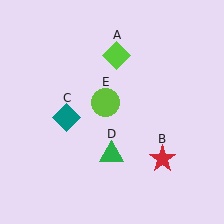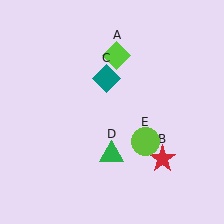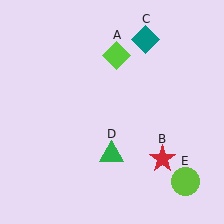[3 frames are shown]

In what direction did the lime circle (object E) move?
The lime circle (object E) moved down and to the right.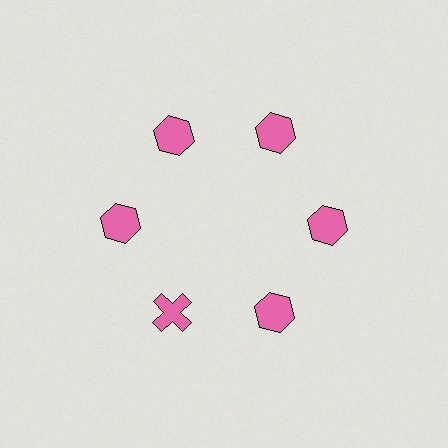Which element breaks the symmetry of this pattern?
The pink cross at roughly the 7 o'clock position breaks the symmetry. All other shapes are pink hexagons.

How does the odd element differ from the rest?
It has a different shape: cross instead of hexagon.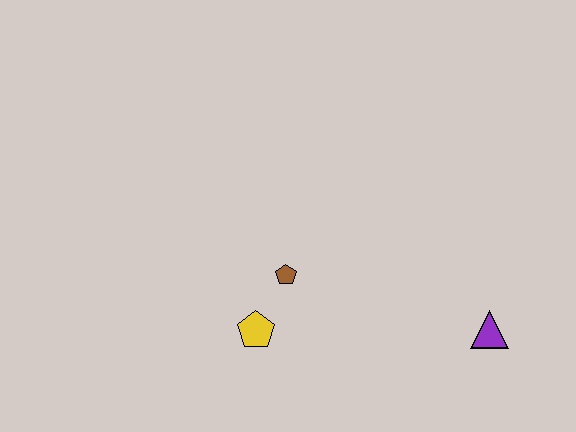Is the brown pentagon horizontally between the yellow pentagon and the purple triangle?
Yes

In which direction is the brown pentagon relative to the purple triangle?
The brown pentagon is to the left of the purple triangle.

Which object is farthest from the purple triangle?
The yellow pentagon is farthest from the purple triangle.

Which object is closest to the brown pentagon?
The yellow pentagon is closest to the brown pentagon.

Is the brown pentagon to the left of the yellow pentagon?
No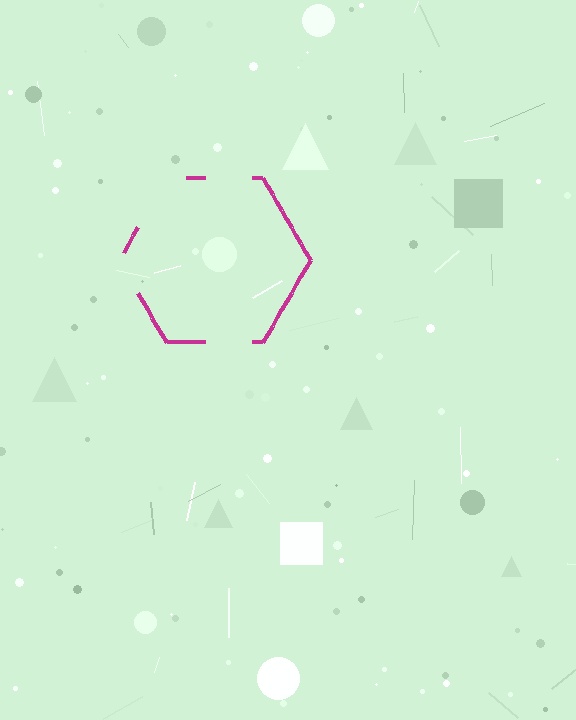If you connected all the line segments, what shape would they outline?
They would outline a hexagon.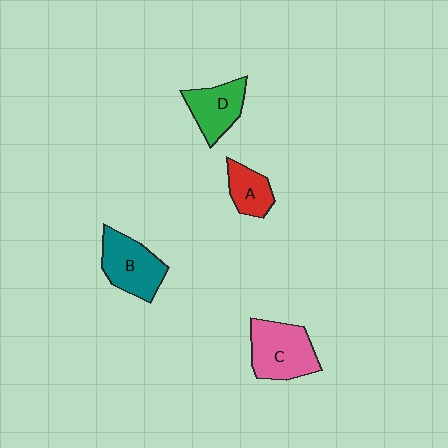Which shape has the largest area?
Shape C (pink).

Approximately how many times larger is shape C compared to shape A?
Approximately 1.8 times.